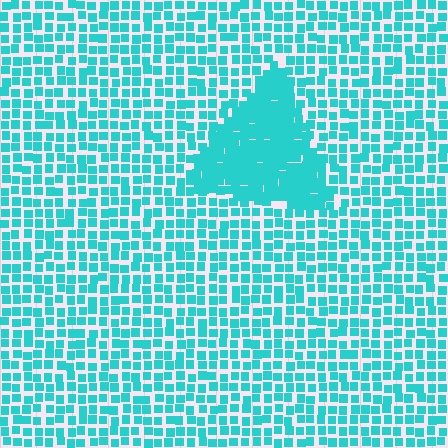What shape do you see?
I see a triangle.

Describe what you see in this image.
The image contains small cyan elements arranged at two different densities. A triangle-shaped region is visible where the elements are more densely packed than the surrounding area.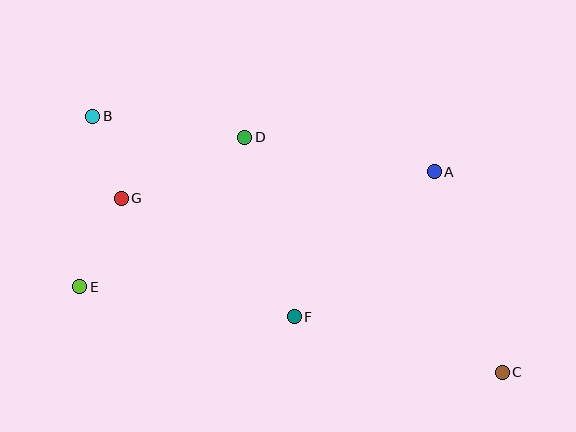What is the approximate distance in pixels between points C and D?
The distance between C and D is approximately 349 pixels.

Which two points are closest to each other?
Points B and G are closest to each other.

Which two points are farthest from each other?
Points B and C are farthest from each other.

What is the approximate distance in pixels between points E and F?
The distance between E and F is approximately 217 pixels.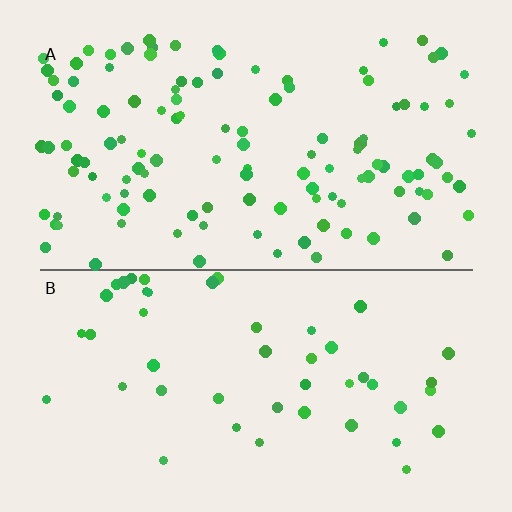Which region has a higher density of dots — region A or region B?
A (the top).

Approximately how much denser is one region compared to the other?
Approximately 2.6× — region A over region B.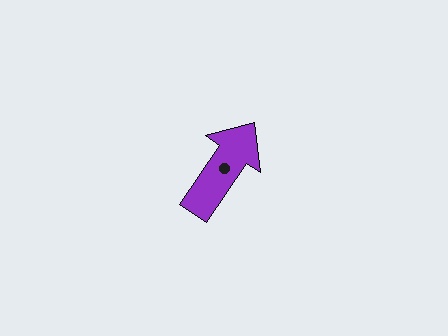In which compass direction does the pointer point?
Northeast.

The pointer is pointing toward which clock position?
Roughly 1 o'clock.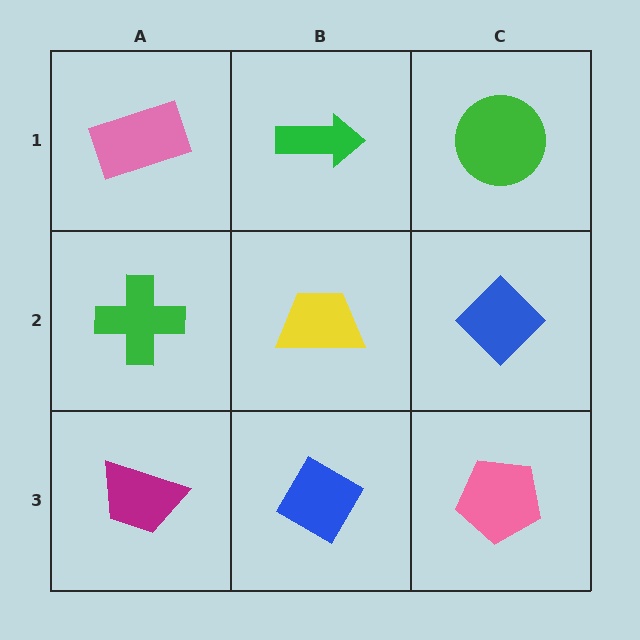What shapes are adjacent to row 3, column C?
A blue diamond (row 2, column C), a blue diamond (row 3, column B).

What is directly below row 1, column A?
A green cross.